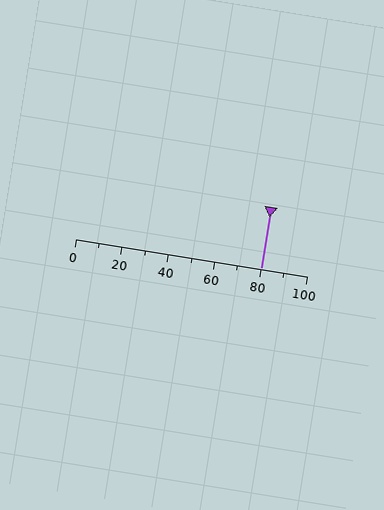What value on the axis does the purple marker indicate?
The marker indicates approximately 80.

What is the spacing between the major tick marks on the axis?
The major ticks are spaced 20 apart.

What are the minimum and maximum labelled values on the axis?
The axis runs from 0 to 100.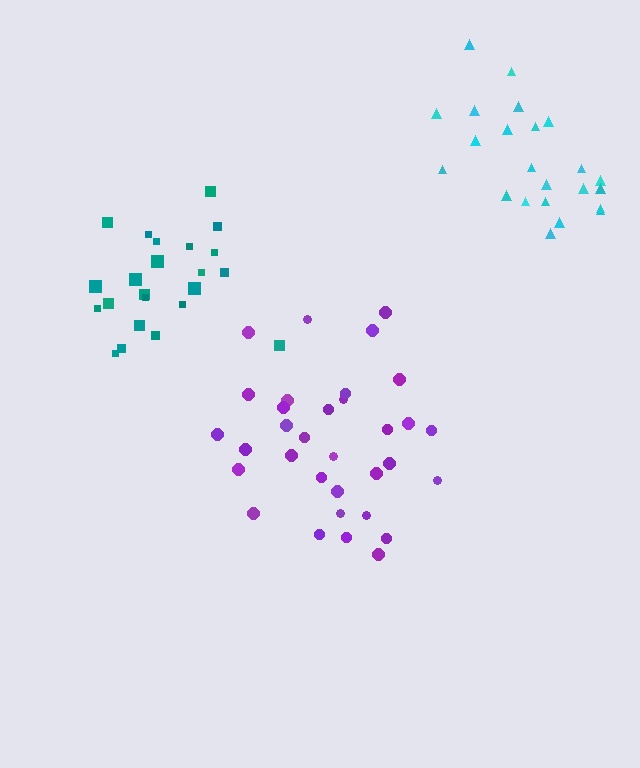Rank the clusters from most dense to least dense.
teal, purple, cyan.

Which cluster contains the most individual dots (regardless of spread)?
Purple (33).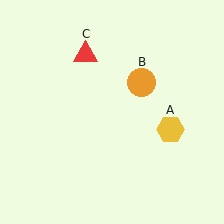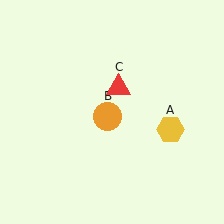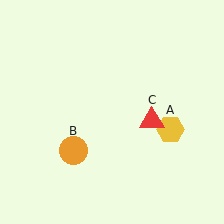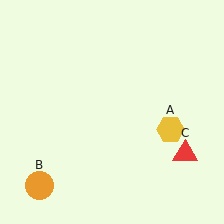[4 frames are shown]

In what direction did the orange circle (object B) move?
The orange circle (object B) moved down and to the left.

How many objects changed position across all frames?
2 objects changed position: orange circle (object B), red triangle (object C).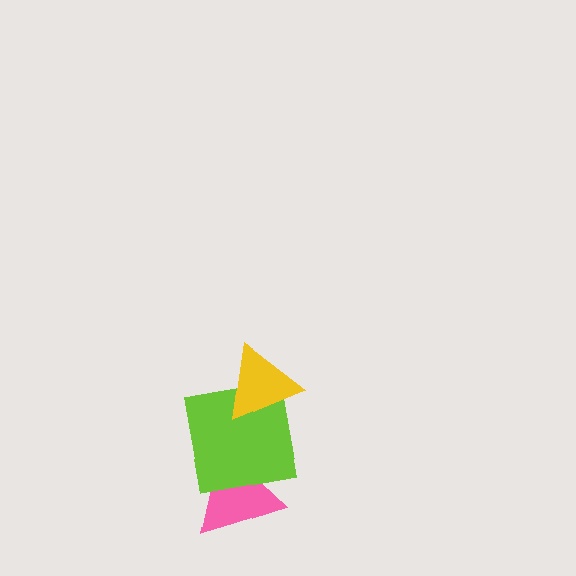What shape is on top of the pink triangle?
The lime square is on top of the pink triangle.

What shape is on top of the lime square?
The yellow triangle is on top of the lime square.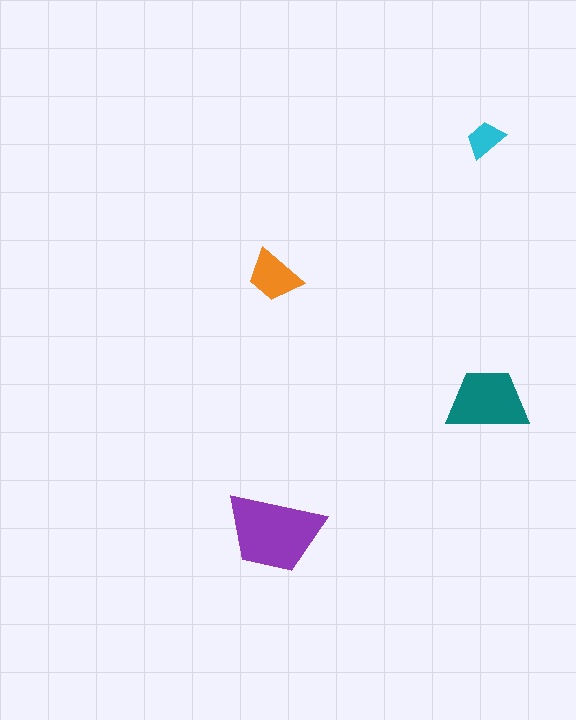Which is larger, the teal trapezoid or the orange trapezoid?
The teal one.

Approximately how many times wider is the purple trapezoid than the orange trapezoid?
About 2 times wider.